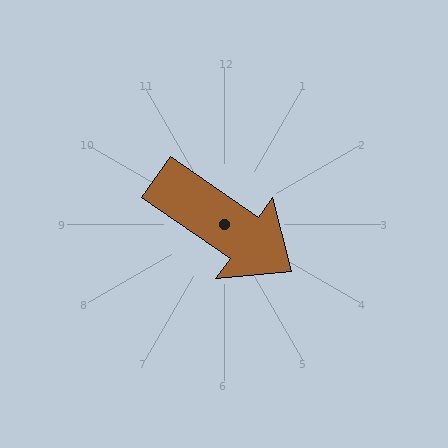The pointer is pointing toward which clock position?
Roughly 4 o'clock.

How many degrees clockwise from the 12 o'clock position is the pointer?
Approximately 125 degrees.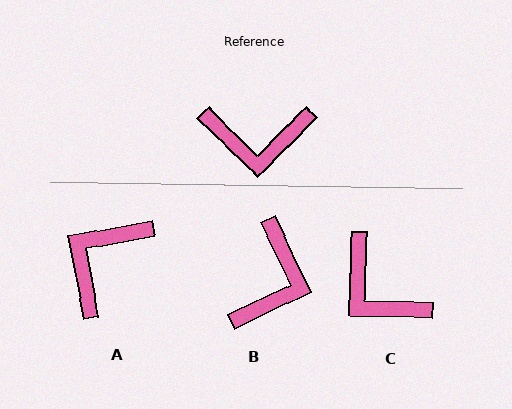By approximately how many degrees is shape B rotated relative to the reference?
Approximately 70 degrees counter-clockwise.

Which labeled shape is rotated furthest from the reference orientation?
A, about 125 degrees away.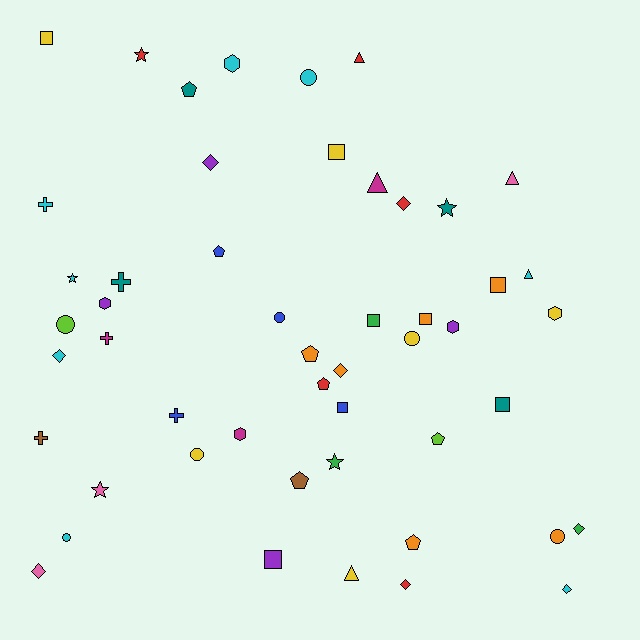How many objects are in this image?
There are 50 objects.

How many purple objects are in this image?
There are 4 purple objects.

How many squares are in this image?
There are 8 squares.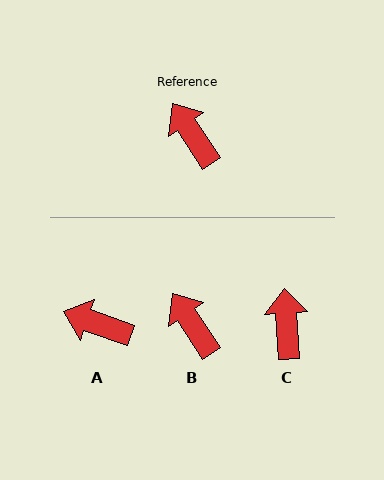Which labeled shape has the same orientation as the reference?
B.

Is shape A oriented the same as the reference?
No, it is off by about 37 degrees.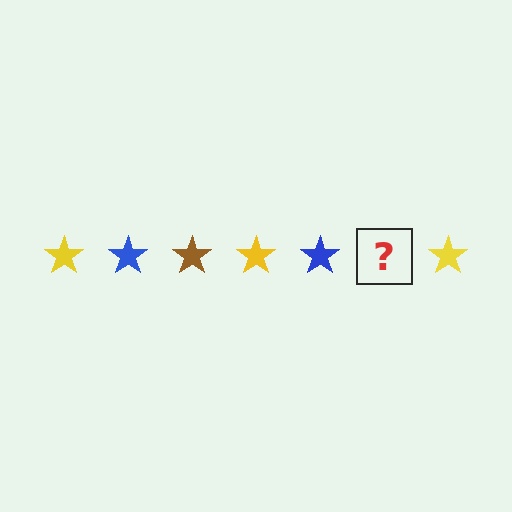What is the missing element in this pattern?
The missing element is a brown star.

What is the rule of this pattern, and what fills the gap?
The rule is that the pattern cycles through yellow, blue, brown stars. The gap should be filled with a brown star.